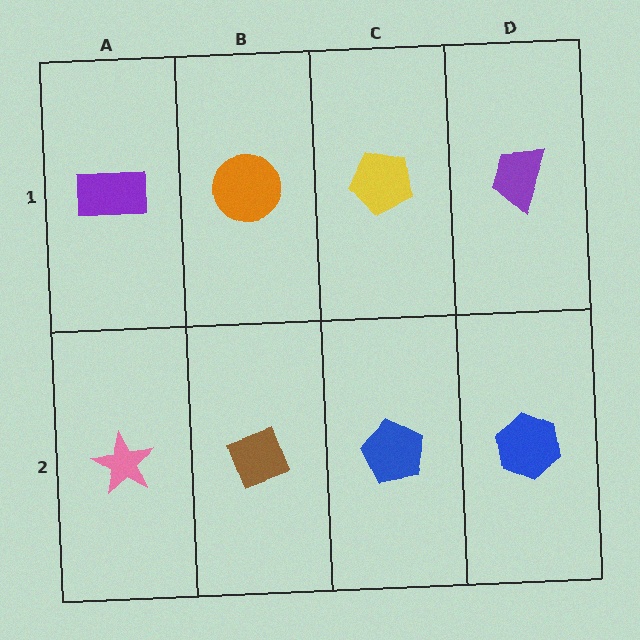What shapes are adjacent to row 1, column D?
A blue hexagon (row 2, column D), a yellow pentagon (row 1, column C).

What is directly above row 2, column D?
A purple trapezoid.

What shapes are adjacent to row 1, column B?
A brown diamond (row 2, column B), a purple rectangle (row 1, column A), a yellow pentagon (row 1, column C).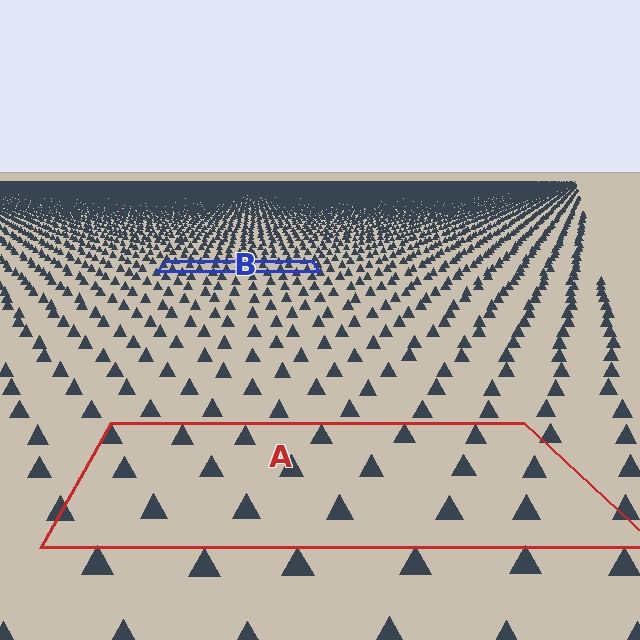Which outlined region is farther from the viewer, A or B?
Region B is farther from the viewer — the texture elements inside it appear smaller and more densely packed.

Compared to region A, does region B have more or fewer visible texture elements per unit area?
Region B has more texture elements per unit area — they are packed more densely because it is farther away.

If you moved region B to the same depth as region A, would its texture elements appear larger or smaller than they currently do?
They would appear larger. At a closer depth, the same texture elements are projected at a bigger on-screen size.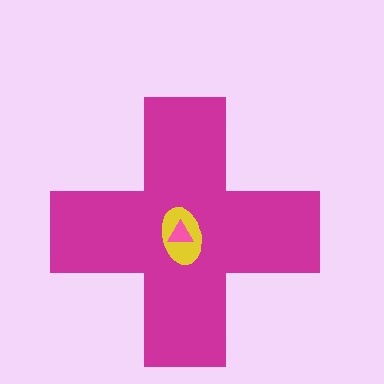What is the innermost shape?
The pink triangle.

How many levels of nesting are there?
3.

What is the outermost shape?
The magenta cross.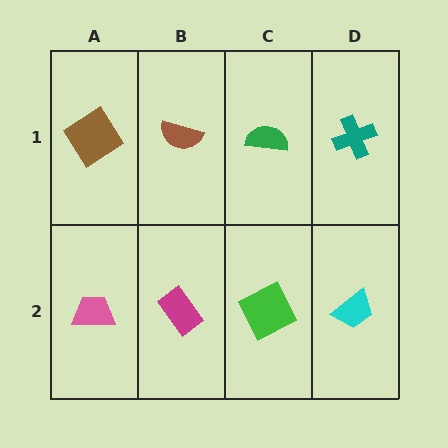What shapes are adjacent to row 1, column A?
A pink trapezoid (row 2, column A), a brown semicircle (row 1, column B).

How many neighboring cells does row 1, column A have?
2.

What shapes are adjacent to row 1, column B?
A magenta rectangle (row 2, column B), a brown diamond (row 1, column A), a green semicircle (row 1, column C).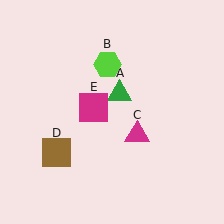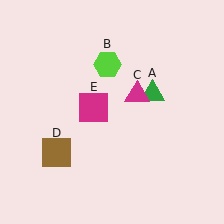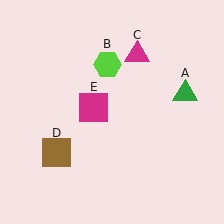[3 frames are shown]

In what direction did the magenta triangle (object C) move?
The magenta triangle (object C) moved up.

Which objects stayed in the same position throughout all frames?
Lime hexagon (object B) and brown square (object D) and magenta square (object E) remained stationary.